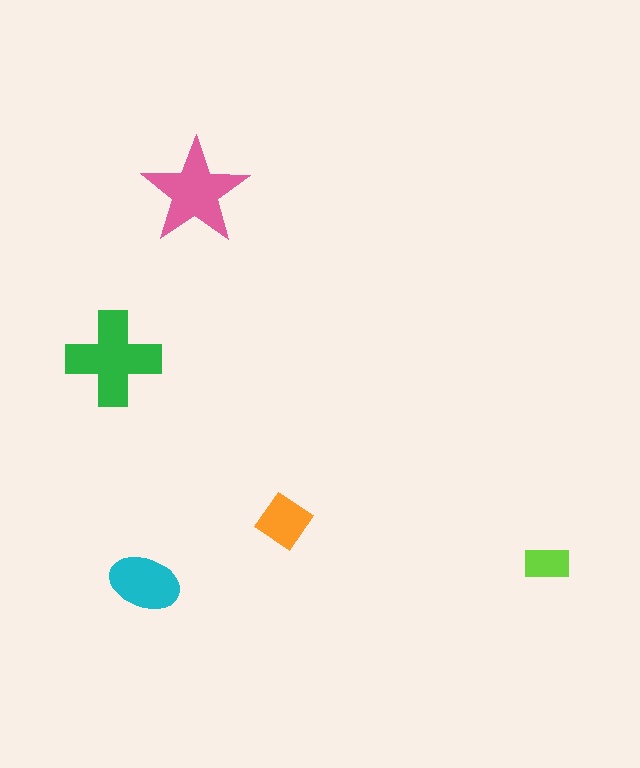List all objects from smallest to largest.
The lime rectangle, the orange diamond, the cyan ellipse, the pink star, the green cross.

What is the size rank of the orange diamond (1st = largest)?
4th.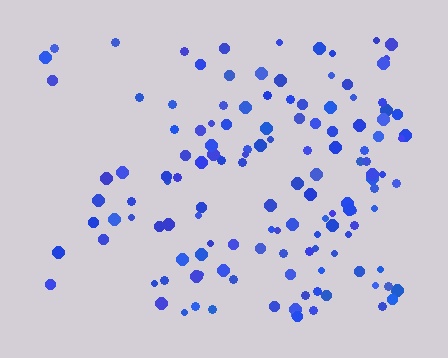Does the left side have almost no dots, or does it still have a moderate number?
Still a moderate number, just noticeably fewer than the right.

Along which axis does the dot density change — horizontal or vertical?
Horizontal.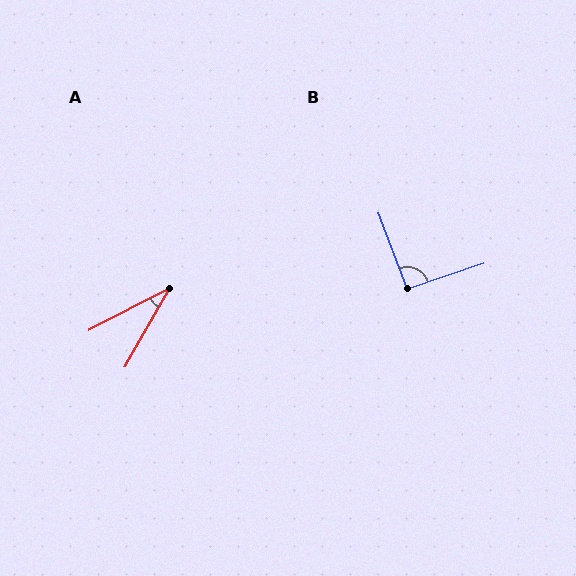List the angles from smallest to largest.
A (33°), B (92°).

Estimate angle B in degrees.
Approximately 92 degrees.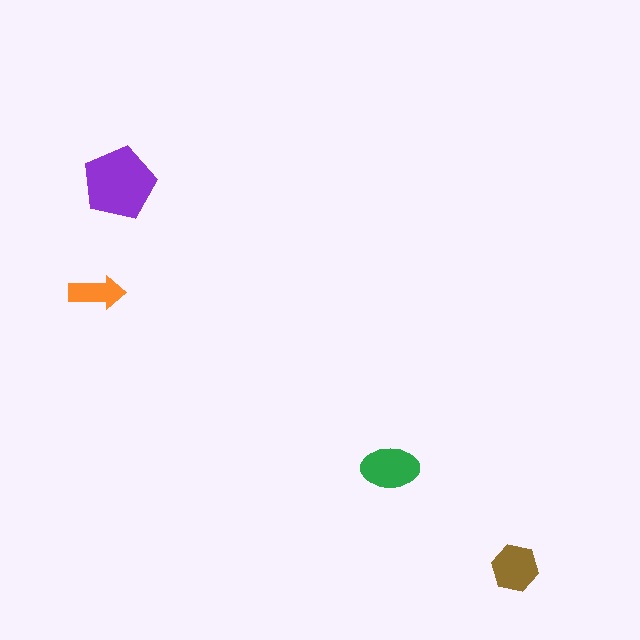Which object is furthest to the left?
The orange arrow is leftmost.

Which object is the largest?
The purple pentagon.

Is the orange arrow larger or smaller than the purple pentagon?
Smaller.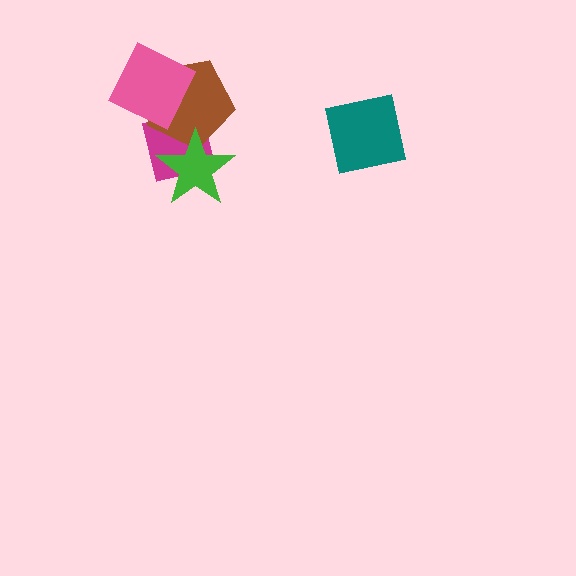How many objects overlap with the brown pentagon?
3 objects overlap with the brown pentagon.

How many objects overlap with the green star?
2 objects overlap with the green star.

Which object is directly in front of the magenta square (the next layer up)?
The brown pentagon is directly in front of the magenta square.